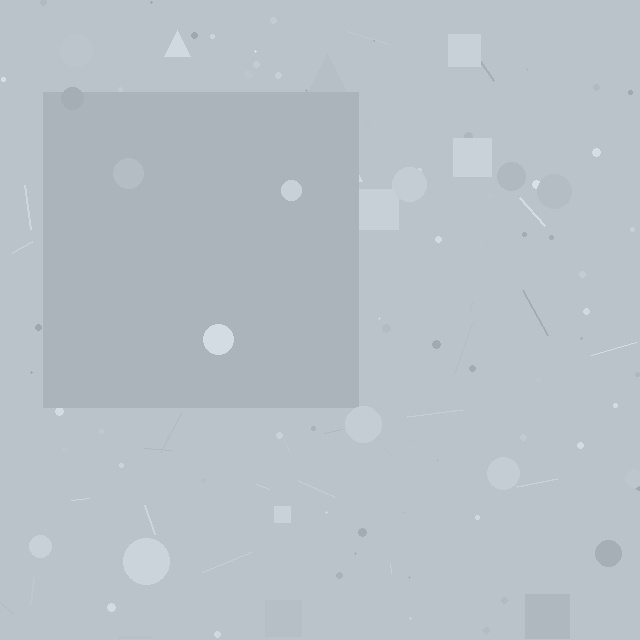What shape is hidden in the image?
A square is hidden in the image.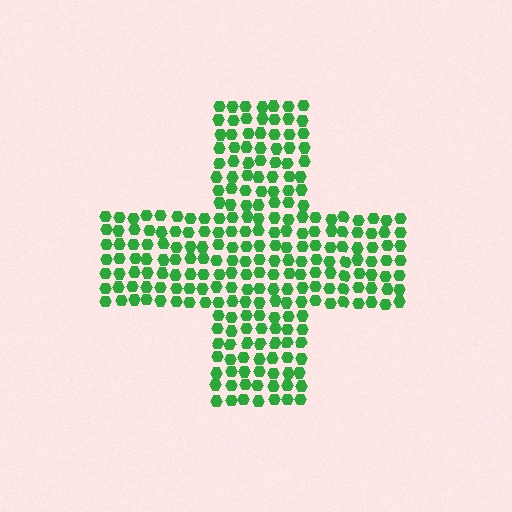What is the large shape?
The large shape is a cross.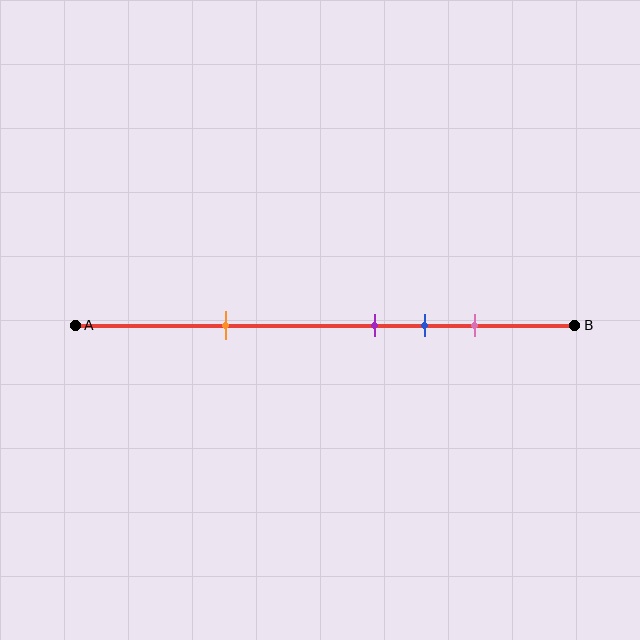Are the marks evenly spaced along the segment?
No, the marks are not evenly spaced.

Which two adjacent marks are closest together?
The purple and blue marks are the closest adjacent pair.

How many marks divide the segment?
There are 4 marks dividing the segment.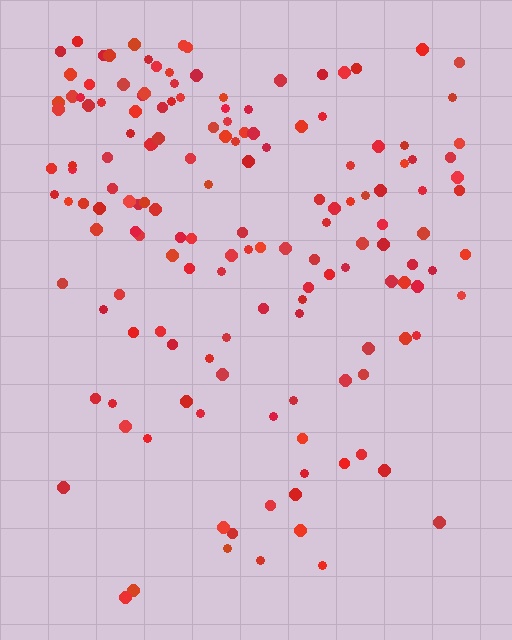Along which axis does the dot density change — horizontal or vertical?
Vertical.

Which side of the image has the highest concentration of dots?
The top.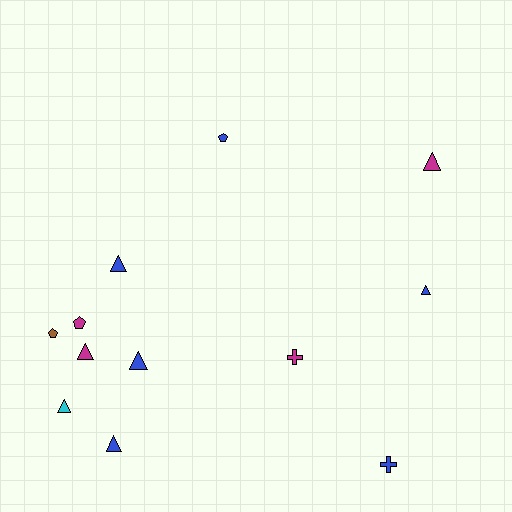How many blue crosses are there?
There is 1 blue cross.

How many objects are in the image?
There are 12 objects.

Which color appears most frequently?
Blue, with 6 objects.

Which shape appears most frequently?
Triangle, with 7 objects.